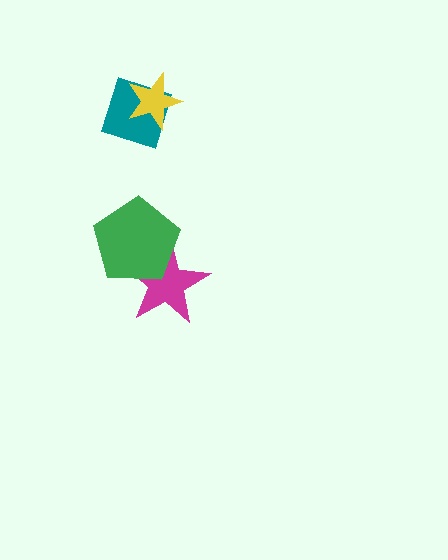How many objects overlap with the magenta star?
1 object overlaps with the magenta star.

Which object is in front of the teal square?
The yellow star is in front of the teal square.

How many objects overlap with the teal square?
1 object overlaps with the teal square.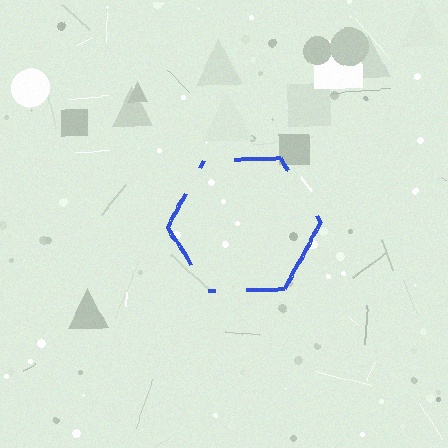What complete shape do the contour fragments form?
The contour fragments form a hexagon.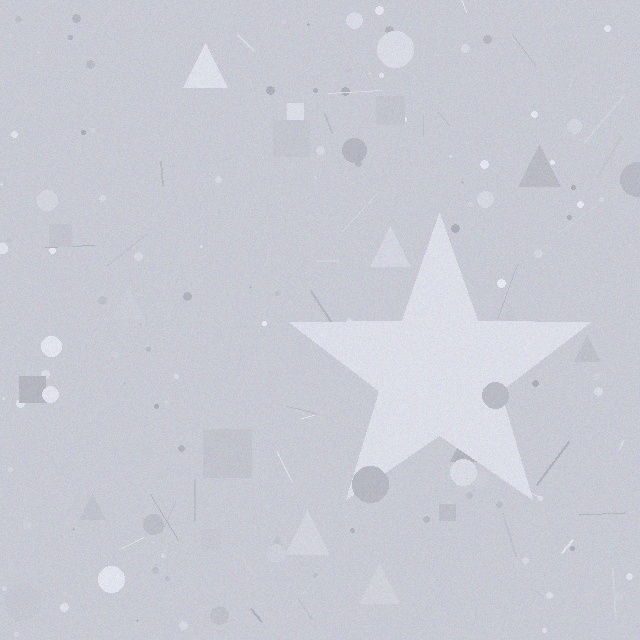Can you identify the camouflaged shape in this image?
The camouflaged shape is a star.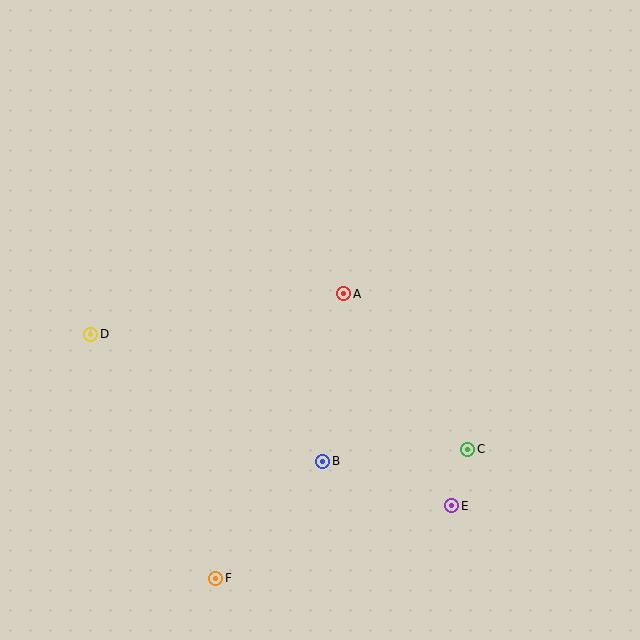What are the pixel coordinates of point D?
Point D is at (91, 334).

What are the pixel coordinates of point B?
Point B is at (323, 461).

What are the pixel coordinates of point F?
Point F is at (216, 578).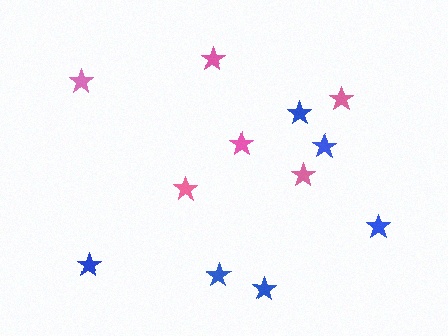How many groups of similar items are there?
There are 2 groups: one group of pink stars (6) and one group of blue stars (6).